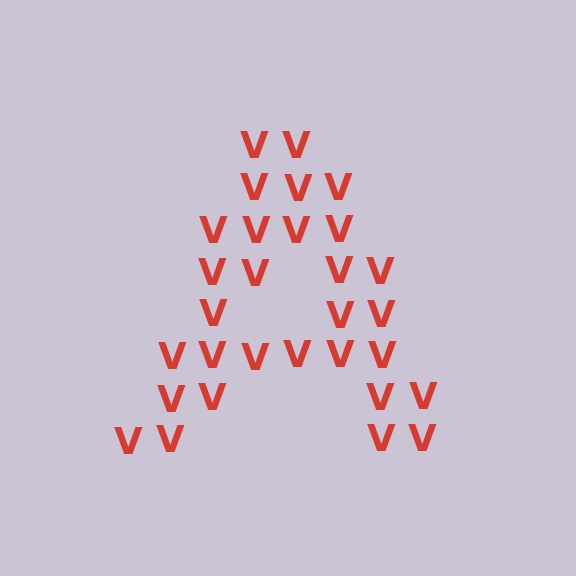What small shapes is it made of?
It is made of small letter V's.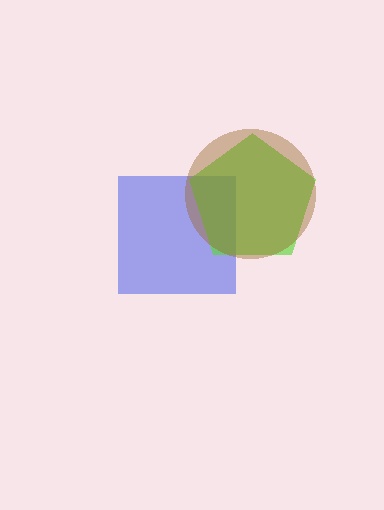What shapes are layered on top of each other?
The layered shapes are: a blue square, a lime pentagon, a brown circle.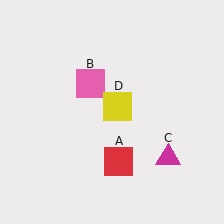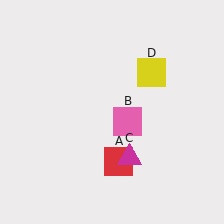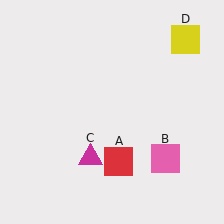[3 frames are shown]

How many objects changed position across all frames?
3 objects changed position: pink square (object B), magenta triangle (object C), yellow square (object D).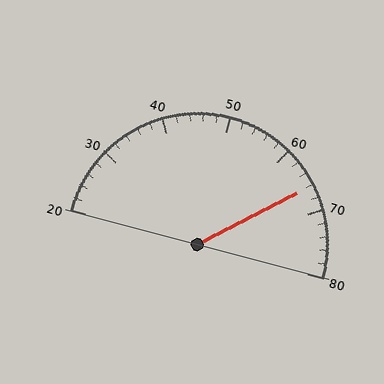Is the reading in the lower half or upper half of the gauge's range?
The reading is in the upper half of the range (20 to 80).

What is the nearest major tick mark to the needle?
The nearest major tick mark is 70.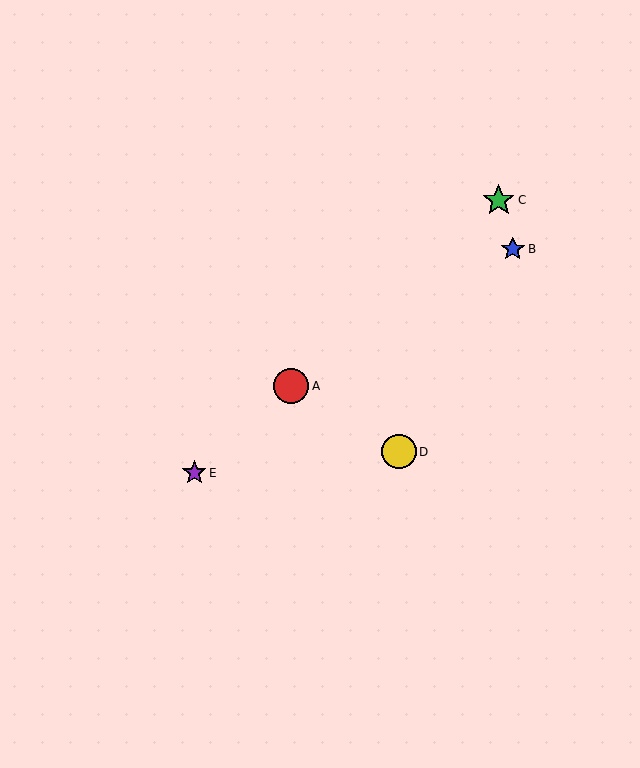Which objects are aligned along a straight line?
Objects A, C, E are aligned along a straight line.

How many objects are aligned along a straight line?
3 objects (A, C, E) are aligned along a straight line.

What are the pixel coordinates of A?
Object A is at (291, 386).